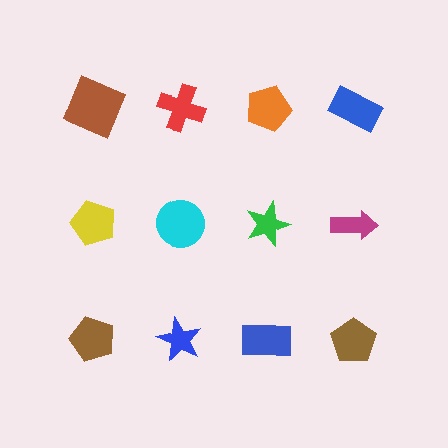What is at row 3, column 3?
A blue rectangle.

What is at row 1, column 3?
An orange pentagon.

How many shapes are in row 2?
4 shapes.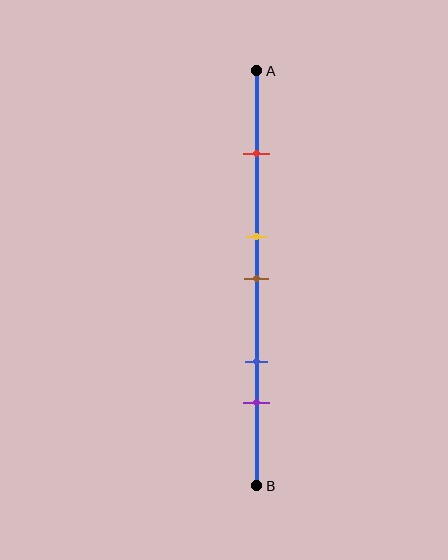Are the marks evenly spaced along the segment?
No, the marks are not evenly spaced.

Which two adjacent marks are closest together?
The yellow and brown marks are the closest adjacent pair.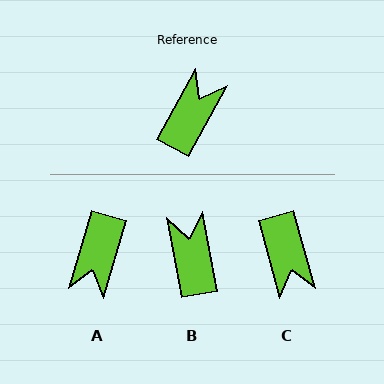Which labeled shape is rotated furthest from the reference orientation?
A, about 167 degrees away.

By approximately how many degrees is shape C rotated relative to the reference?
Approximately 135 degrees clockwise.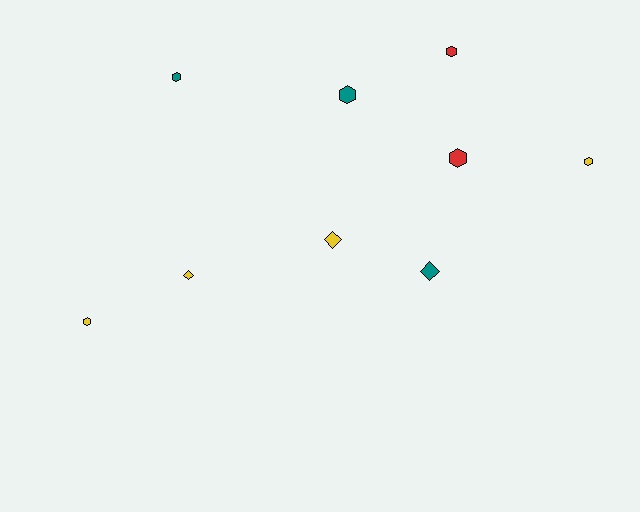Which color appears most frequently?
Yellow, with 4 objects.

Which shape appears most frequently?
Hexagon, with 6 objects.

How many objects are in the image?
There are 9 objects.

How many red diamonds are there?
There are no red diamonds.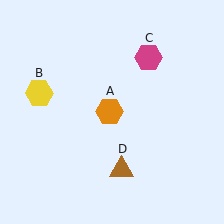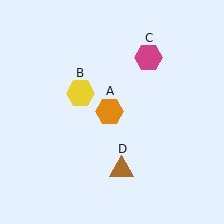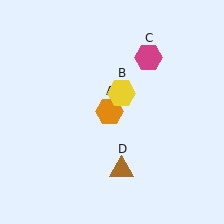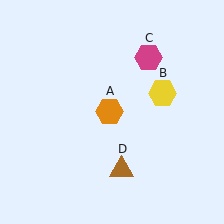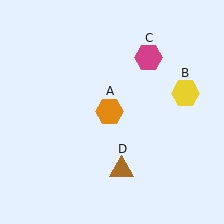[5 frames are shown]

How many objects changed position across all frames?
1 object changed position: yellow hexagon (object B).